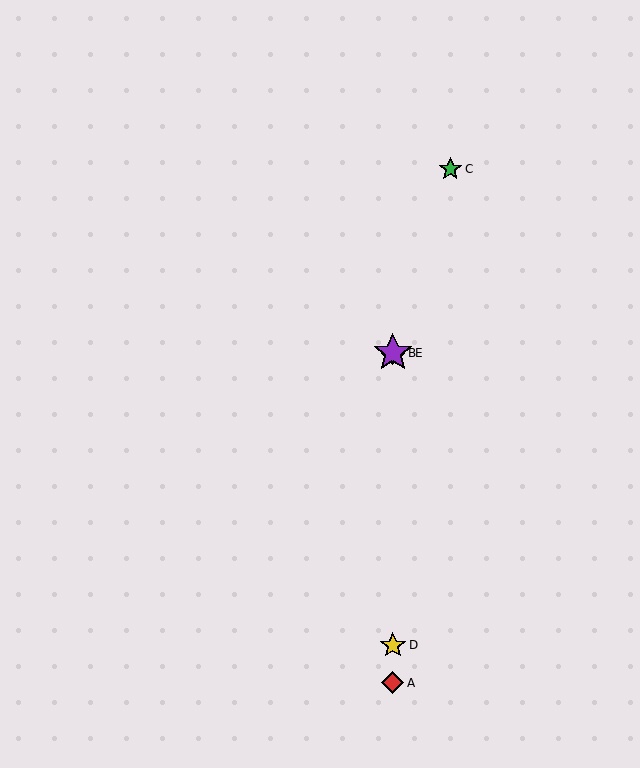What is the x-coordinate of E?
Object E is at x≈393.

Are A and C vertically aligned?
No, A is at x≈393 and C is at x≈450.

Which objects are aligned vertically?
Objects A, B, D, E are aligned vertically.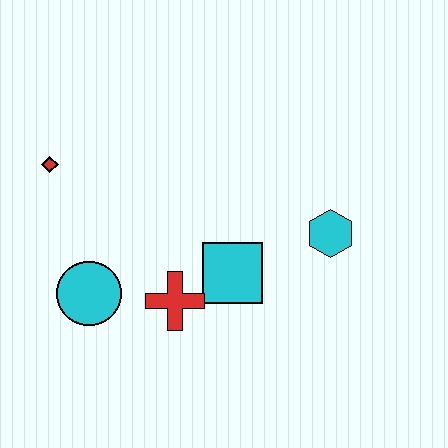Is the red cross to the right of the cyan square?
No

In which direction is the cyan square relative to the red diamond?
The cyan square is to the right of the red diamond.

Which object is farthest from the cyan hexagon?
The red diamond is farthest from the cyan hexagon.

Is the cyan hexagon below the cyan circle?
No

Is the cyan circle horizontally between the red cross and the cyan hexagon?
No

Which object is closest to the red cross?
The cyan square is closest to the red cross.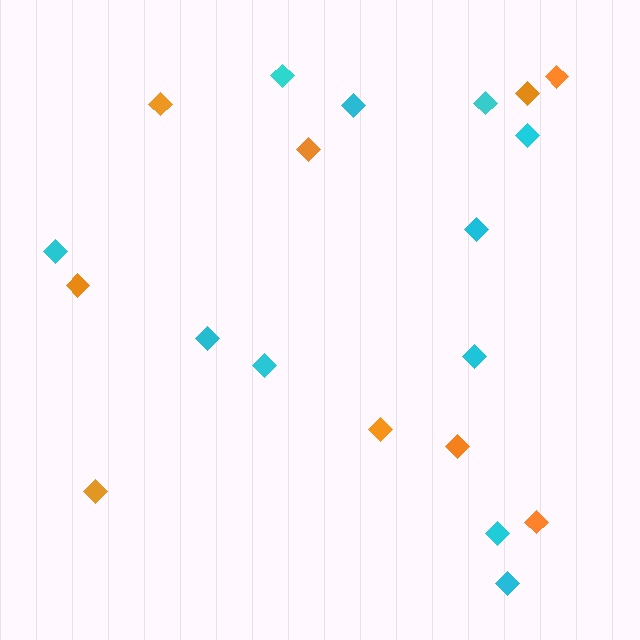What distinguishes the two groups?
There are 2 groups: one group of orange diamonds (9) and one group of cyan diamonds (11).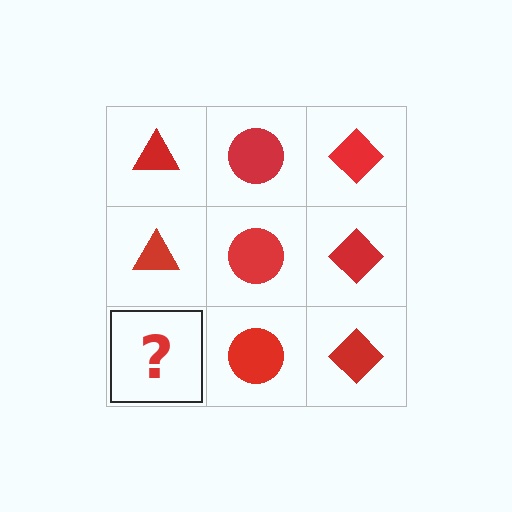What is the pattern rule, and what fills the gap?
The rule is that each column has a consistent shape. The gap should be filled with a red triangle.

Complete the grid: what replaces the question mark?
The question mark should be replaced with a red triangle.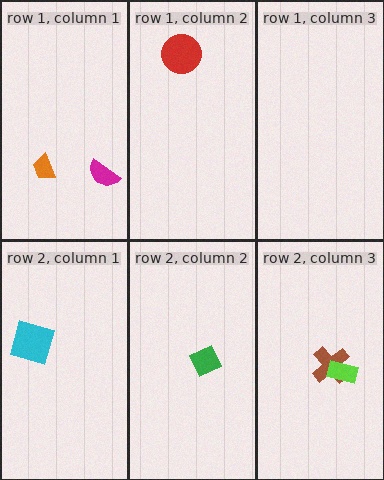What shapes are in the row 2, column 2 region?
The green diamond.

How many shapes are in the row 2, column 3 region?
2.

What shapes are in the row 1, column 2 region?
The red circle.